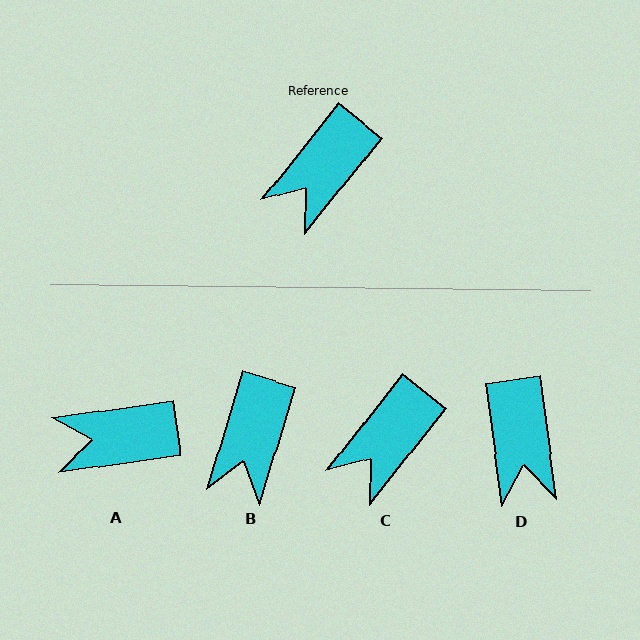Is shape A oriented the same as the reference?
No, it is off by about 44 degrees.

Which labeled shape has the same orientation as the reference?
C.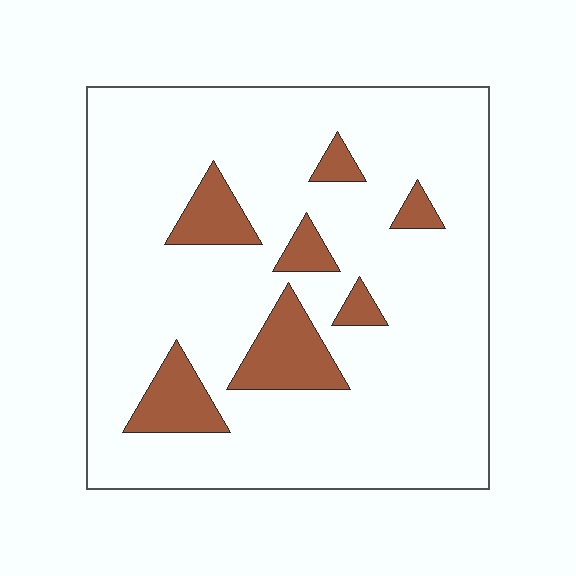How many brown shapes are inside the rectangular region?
7.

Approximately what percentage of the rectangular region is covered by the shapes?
Approximately 15%.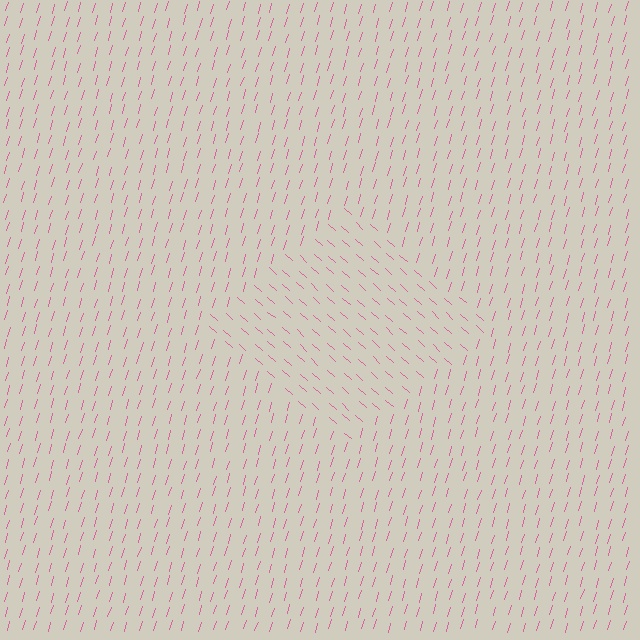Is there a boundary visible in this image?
Yes, there is a texture boundary formed by a change in line orientation.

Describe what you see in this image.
The image is filled with small pink line segments. A diamond region in the image has lines oriented differently from the surrounding lines, creating a visible texture boundary.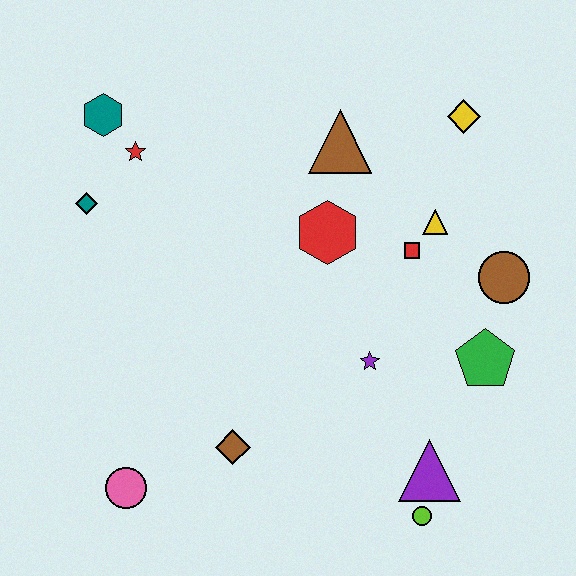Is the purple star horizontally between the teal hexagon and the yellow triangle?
Yes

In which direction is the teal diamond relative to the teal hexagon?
The teal diamond is below the teal hexagon.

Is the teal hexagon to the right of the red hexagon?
No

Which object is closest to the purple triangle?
The lime circle is closest to the purple triangle.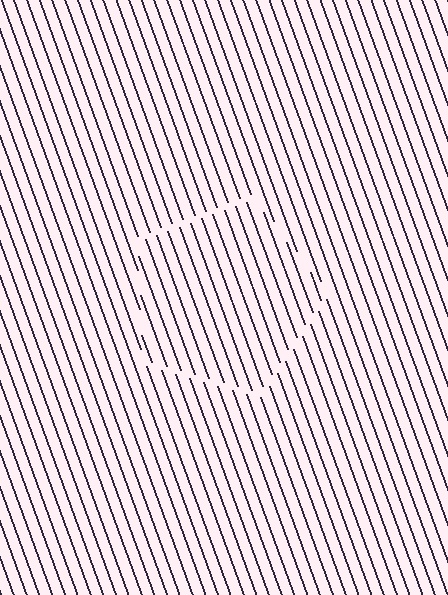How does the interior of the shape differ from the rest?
The interior of the shape contains the same grating, shifted by half a period — the contour is defined by the phase discontinuity where line-ends from the inner and outer gratings abut.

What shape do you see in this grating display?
An illusory pentagon. The interior of the shape contains the same grating, shifted by half a period — the contour is defined by the phase discontinuity where line-ends from the inner and outer gratings abut.